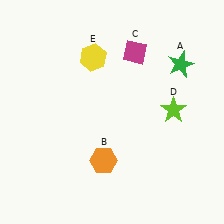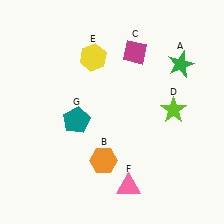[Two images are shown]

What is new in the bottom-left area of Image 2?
A teal pentagon (G) was added in the bottom-left area of Image 2.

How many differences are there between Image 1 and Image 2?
There are 2 differences between the two images.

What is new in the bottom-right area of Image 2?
A pink triangle (F) was added in the bottom-right area of Image 2.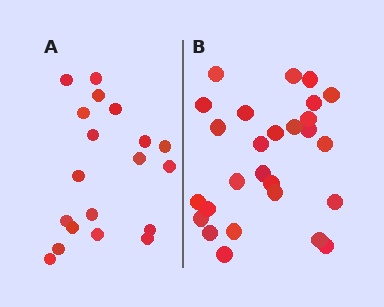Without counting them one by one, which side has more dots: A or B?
Region B (the right region) has more dots.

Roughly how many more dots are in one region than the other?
Region B has roughly 8 or so more dots than region A.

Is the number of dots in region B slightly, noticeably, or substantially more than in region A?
Region B has noticeably more, but not dramatically so. The ratio is roughly 1.4 to 1.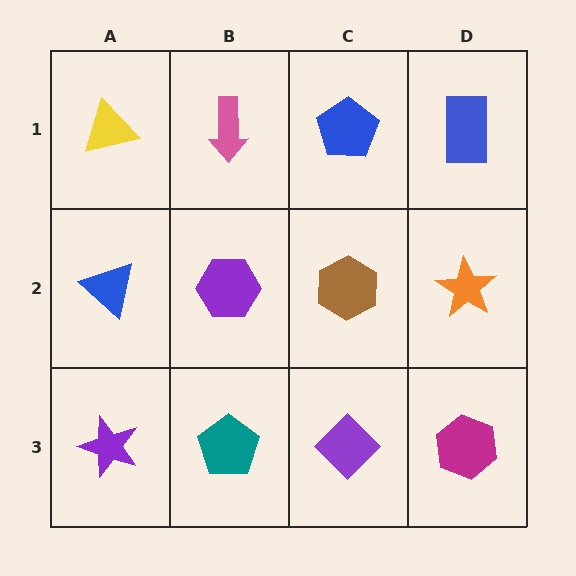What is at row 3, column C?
A purple diamond.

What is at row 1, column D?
A blue rectangle.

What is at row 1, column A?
A yellow triangle.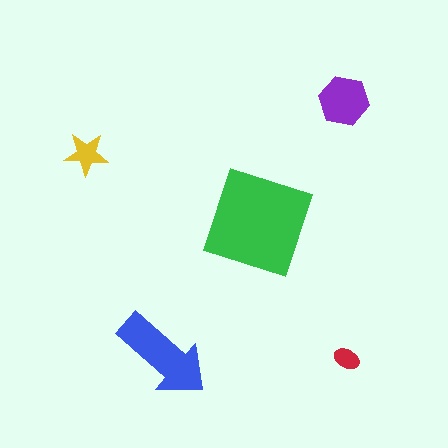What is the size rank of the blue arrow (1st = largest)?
2nd.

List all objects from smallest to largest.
The red ellipse, the yellow star, the purple hexagon, the blue arrow, the green diamond.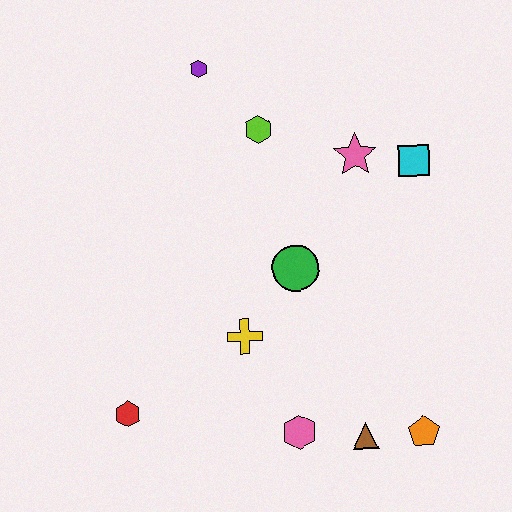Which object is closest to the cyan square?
The pink star is closest to the cyan square.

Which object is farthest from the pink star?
The red hexagon is farthest from the pink star.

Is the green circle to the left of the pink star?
Yes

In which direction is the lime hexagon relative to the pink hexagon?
The lime hexagon is above the pink hexagon.